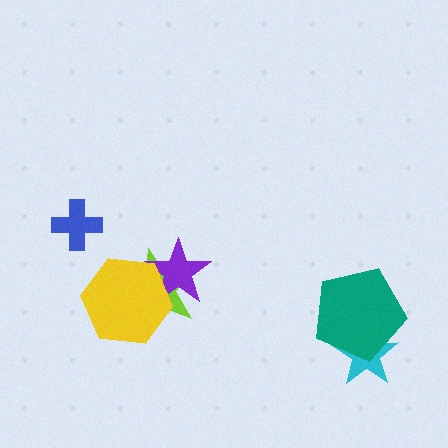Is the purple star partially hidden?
Yes, it is partially covered by another shape.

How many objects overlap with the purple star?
2 objects overlap with the purple star.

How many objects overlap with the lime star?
2 objects overlap with the lime star.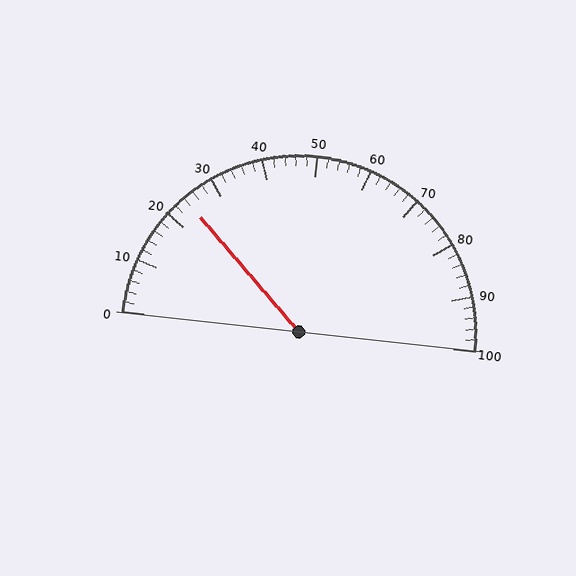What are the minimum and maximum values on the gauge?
The gauge ranges from 0 to 100.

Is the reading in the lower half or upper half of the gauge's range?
The reading is in the lower half of the range (0 to 100).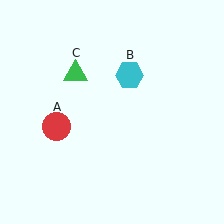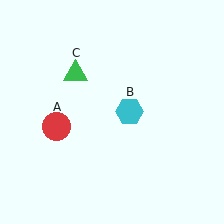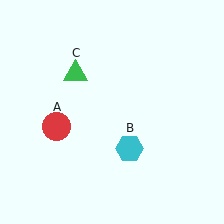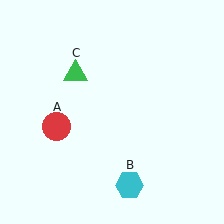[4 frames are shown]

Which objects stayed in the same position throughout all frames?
Red circle (object A) and green triangle (object C) remained stationary.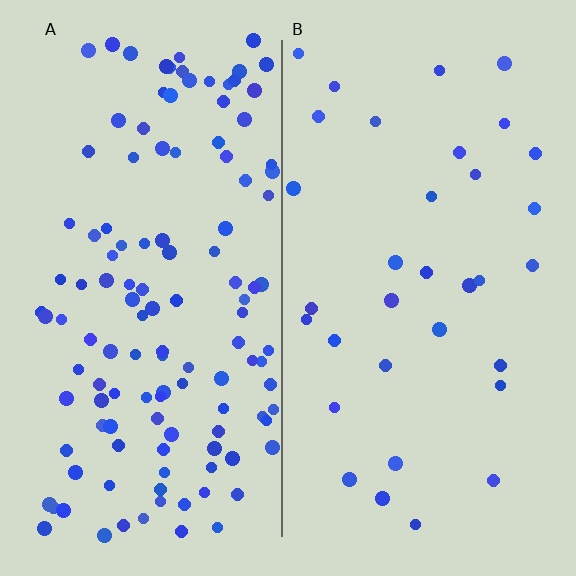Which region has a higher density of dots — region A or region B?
A (the left).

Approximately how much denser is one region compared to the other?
Approximately 3.7× — region A over region B.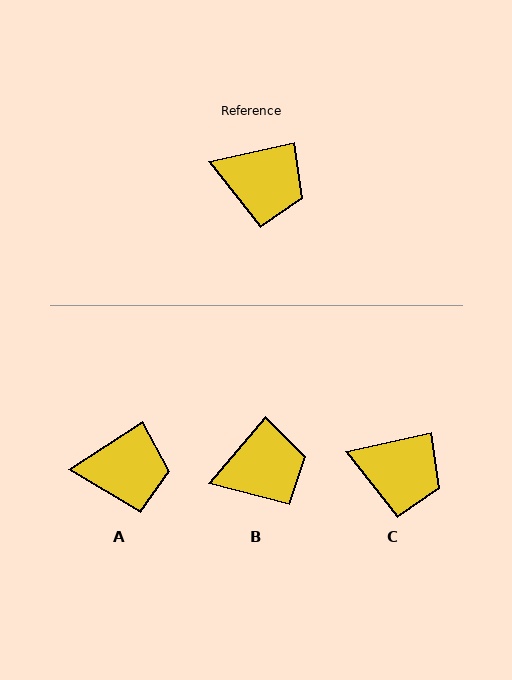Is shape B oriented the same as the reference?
No, it is off by about 37 degrees.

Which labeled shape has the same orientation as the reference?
C.